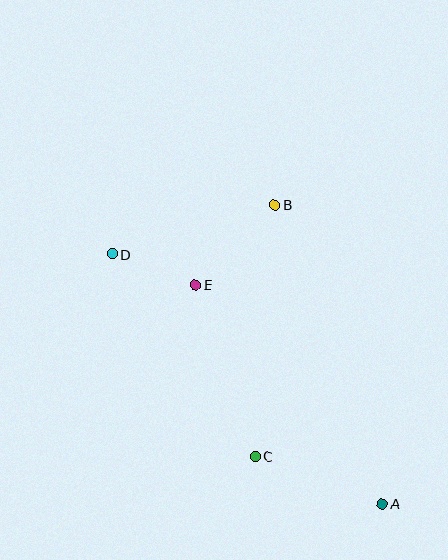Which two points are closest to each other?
Points D and E are closest to each other.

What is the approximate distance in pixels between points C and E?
The distance between C and E is approximately 181 pixels.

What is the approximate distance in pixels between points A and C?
The distance between A and C is approximately 136 pixels.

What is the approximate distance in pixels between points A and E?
The distance between A and E is approximately 288 pixels.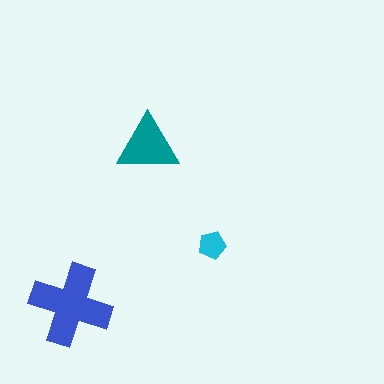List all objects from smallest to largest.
The cyan pentagon, the teal triangle, the blue cross.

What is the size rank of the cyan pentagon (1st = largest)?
3rd.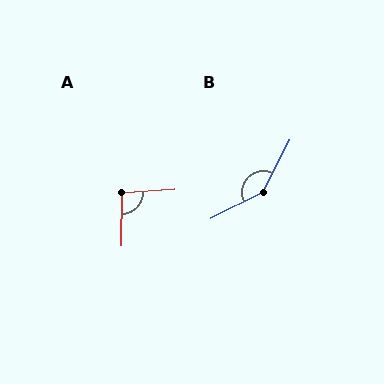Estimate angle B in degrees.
Approximately 143 degrees.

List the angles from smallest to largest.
A (94°), B (143°).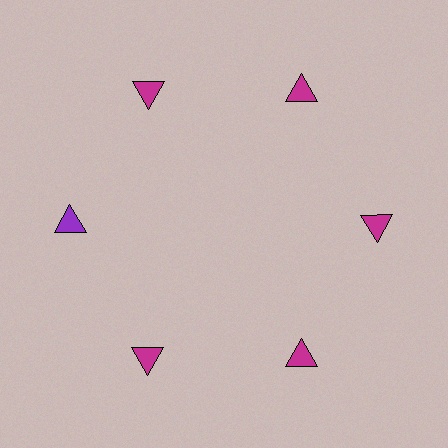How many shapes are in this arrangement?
There are 6 shapes arranged in a ring pattern.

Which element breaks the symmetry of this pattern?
The purple triangle at roughly the 9 o'clock position breaks the symmetry. All other shapes are magenta triangles.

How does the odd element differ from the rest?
It has a different color: purple instead of magenta.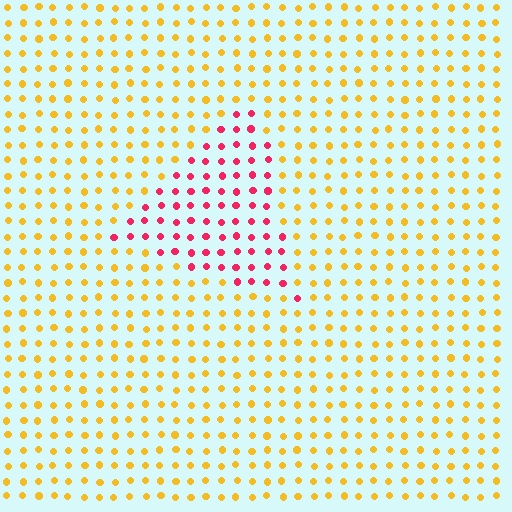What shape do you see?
I see a triangle.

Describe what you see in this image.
The image is filled with small yellow elements in a uniform arrangement. A triangle-shaped region is visible where the elements are tinted to a slightly different hue, forming a subtle color boundary.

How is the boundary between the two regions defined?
The boundary is defined purely by a slight shift in hue (about 62 degrees). Spacing, size, and orientation are identical on both sides.